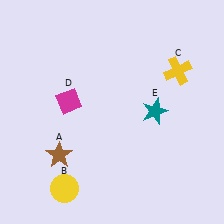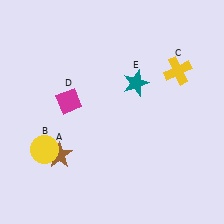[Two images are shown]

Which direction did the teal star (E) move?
The teal star (E) moved up.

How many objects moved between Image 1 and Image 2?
2 objects moved between the two images.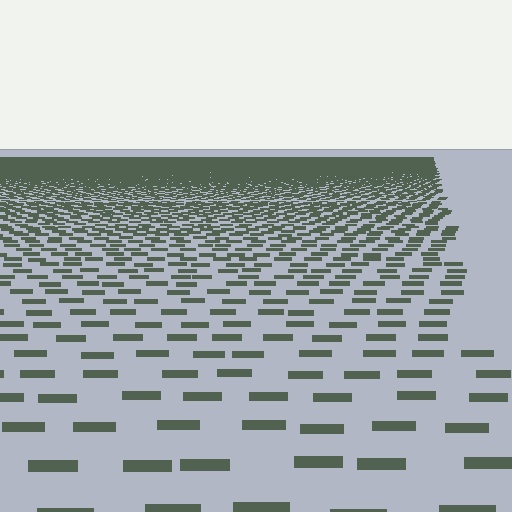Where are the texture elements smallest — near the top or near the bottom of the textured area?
Near the top.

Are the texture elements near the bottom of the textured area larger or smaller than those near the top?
Larger. Near the bottom, elements are closer to the viewer and appear at a bigger on-screen size.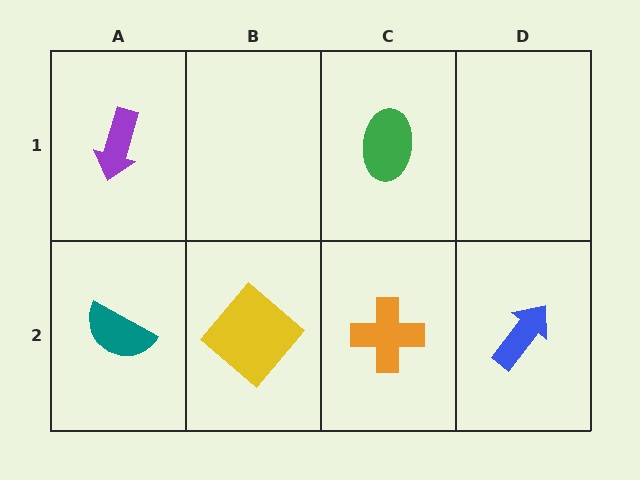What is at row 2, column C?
An orange cross.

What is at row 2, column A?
A teal semicircle.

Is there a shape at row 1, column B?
No, that cell is empty.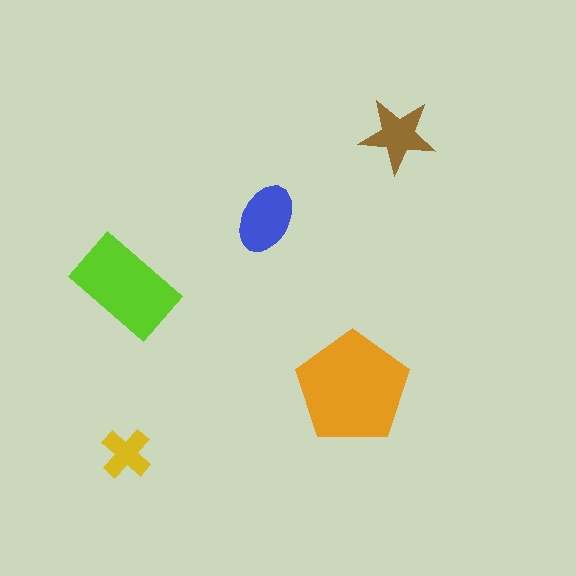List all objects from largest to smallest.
The orange pentagon, the lime rectangle, the blue ellipse, the brown star, the yellow cross.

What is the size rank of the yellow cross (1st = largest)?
5th.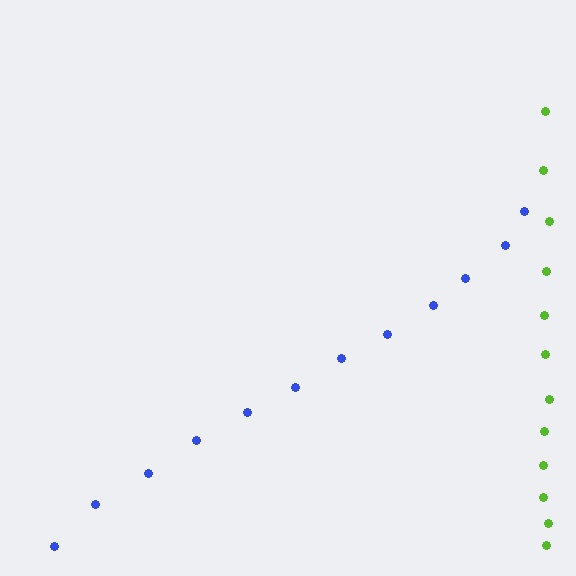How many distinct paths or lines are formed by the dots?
There are 2 distinct paths.